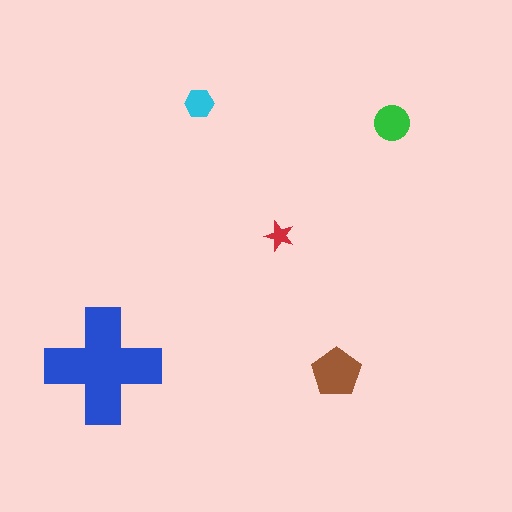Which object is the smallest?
The red star.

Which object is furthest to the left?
The blue cross is leftmost.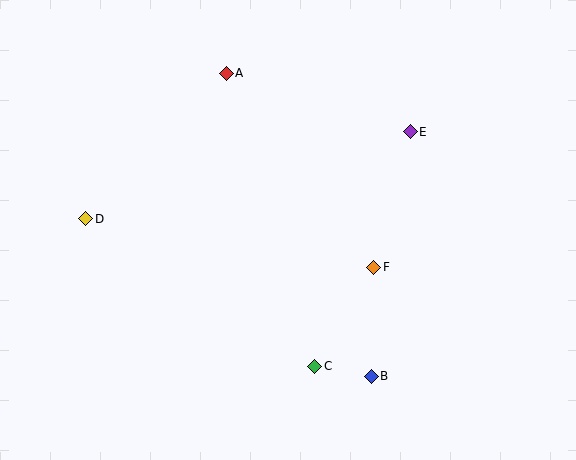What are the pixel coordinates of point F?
Point F is at (374, 267).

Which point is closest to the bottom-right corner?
Point B is closest to the bottom-right corner.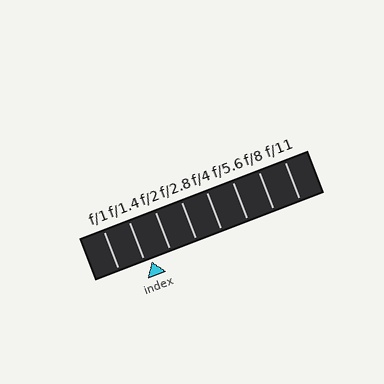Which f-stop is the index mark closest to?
The index mark is closest to f/1.4.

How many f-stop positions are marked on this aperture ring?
There are 8 f-stop positions marked.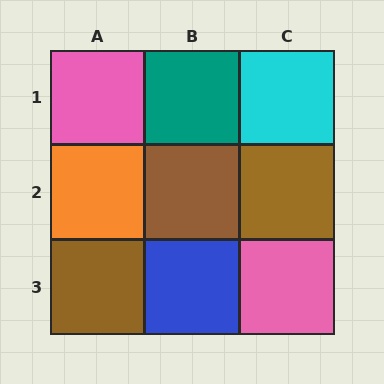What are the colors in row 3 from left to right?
Brown, blue, pink.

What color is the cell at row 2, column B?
Brown.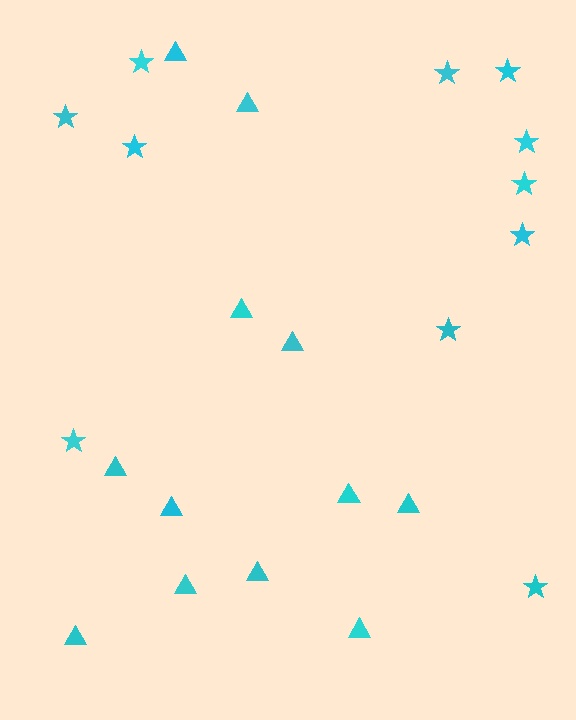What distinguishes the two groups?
There are 2 groups: one group of stars (11) and one group of triangles (12).